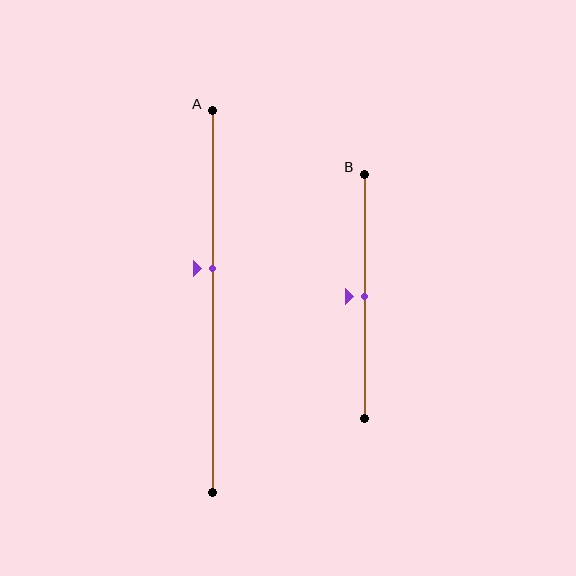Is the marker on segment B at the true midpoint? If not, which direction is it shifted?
Yes, the marker on segment B is at the true midpoint.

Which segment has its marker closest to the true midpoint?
Segment B has its marker closest to the true midpoint.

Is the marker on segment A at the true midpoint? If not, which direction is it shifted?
No, the marker on segment A is shifted upward by about 9% of the segment length.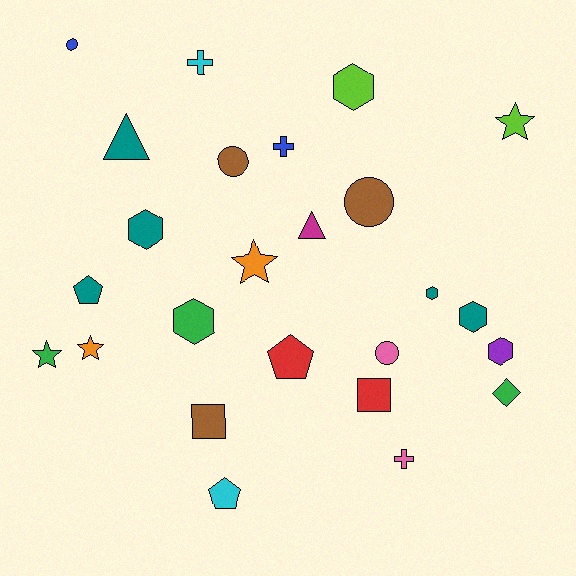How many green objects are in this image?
There are 3 green objects.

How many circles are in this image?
There are 4 circles.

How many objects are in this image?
There are 25 objects.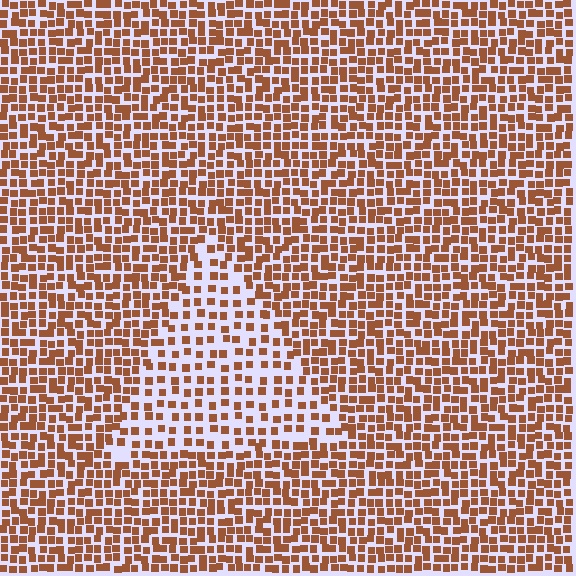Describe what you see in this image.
The image contains small brown elements arranged at two different densities. A triangle-shaped region is visible where the elements are less densely packed than the surrounding area.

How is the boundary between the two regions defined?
The boundary is defined by a change in element density (approximately 1.9x ratio). All elements are the same color, size, and shape.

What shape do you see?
I see a triangle.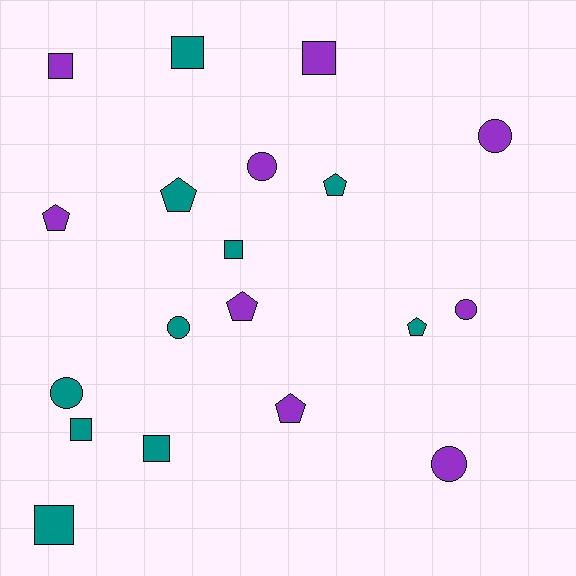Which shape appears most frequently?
Square, with 7 objects.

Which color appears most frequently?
Teal, with 10 objects.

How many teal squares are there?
There are 5 teal squares.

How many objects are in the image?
There are 19 objects.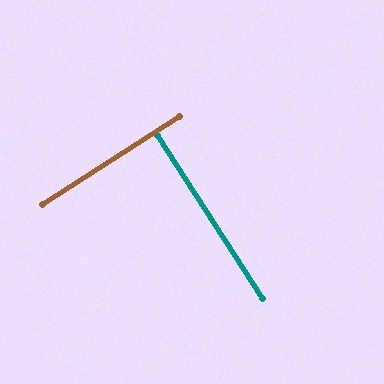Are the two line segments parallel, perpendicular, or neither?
Perpendicular — they meet at approximately 90°.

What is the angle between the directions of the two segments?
Approximately 90 degrees.